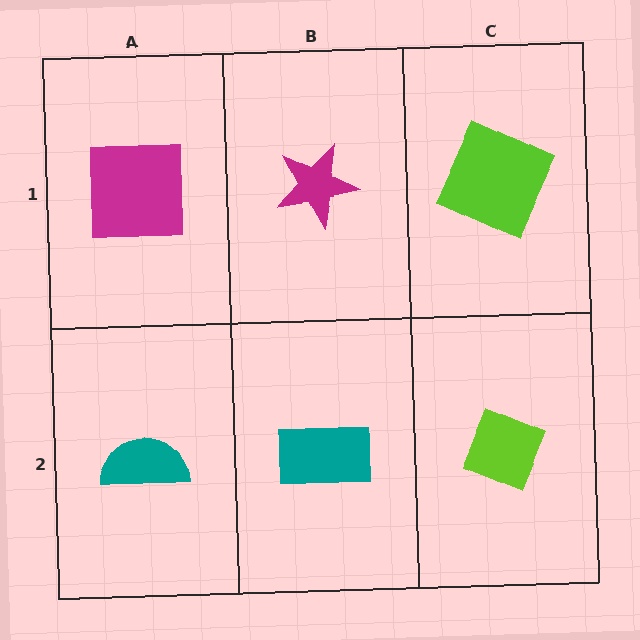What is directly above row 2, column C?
A lime square.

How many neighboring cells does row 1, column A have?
2.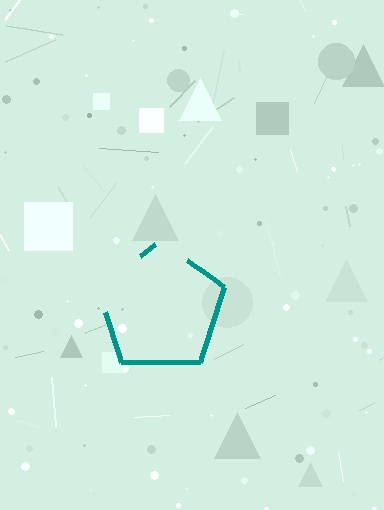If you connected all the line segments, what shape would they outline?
They would outline a pentagon.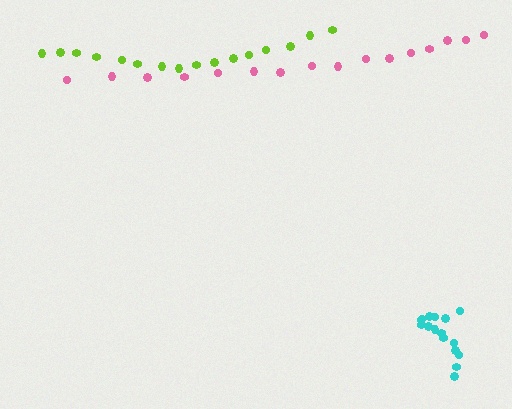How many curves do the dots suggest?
There are 3 distinct paths.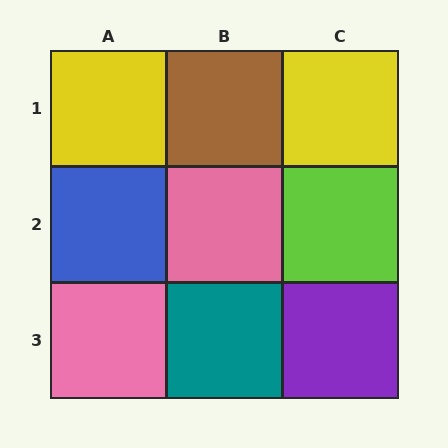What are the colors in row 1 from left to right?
Yellow, brown, yellow.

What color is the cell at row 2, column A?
Blue.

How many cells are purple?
1 cell is purple.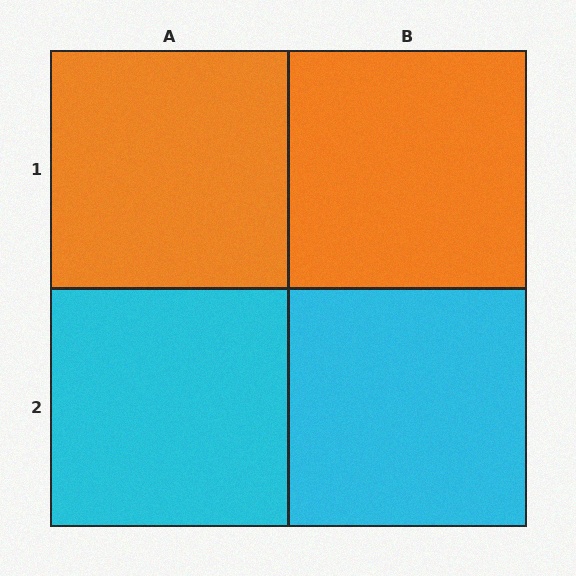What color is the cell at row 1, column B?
Orange.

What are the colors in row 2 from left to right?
Cyan, cyan.